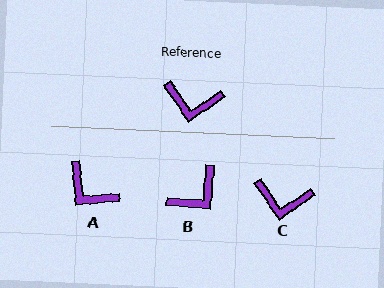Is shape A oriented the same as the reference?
No, it is off by about 29 degrees.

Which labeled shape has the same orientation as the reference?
C.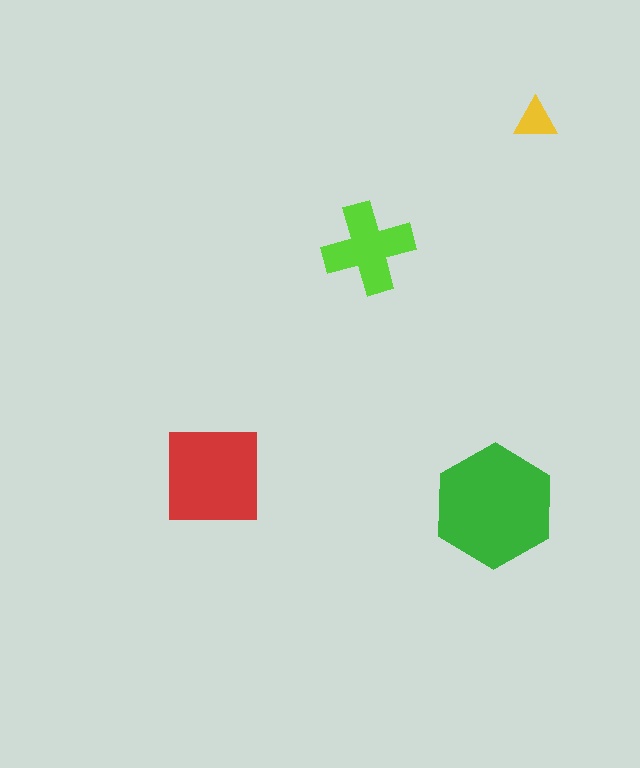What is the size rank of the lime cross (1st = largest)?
3rd.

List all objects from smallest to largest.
The yellow triangle, the lime cross, the red square, the green hexagon.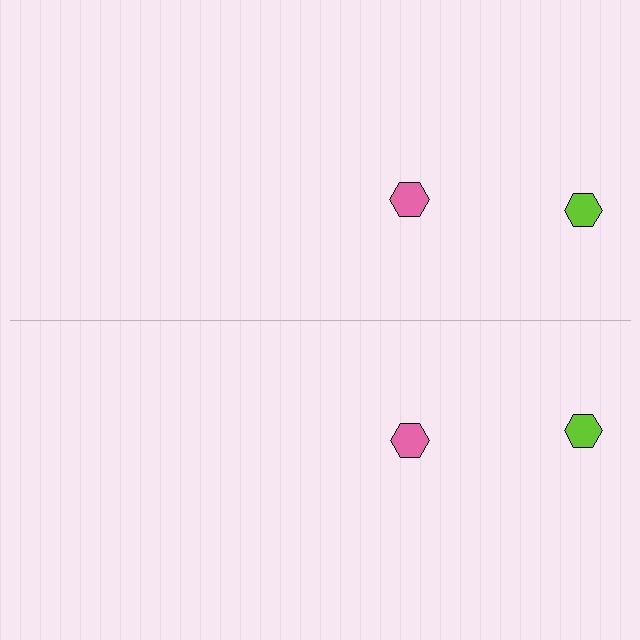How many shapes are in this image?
There are 4 shapes in this image.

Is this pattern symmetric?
Yes, this pattern has bilateral (reflection) symmetry.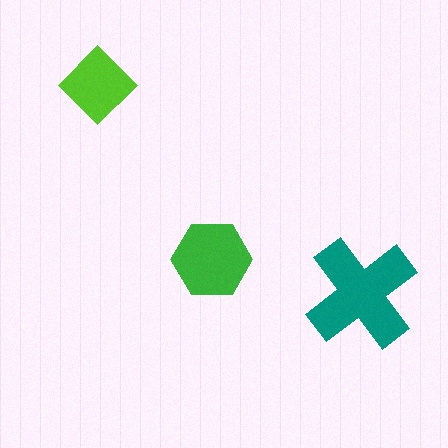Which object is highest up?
The lime diamond is topmost.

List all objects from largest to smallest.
The teal cross, the green hexagon, the lime diamond.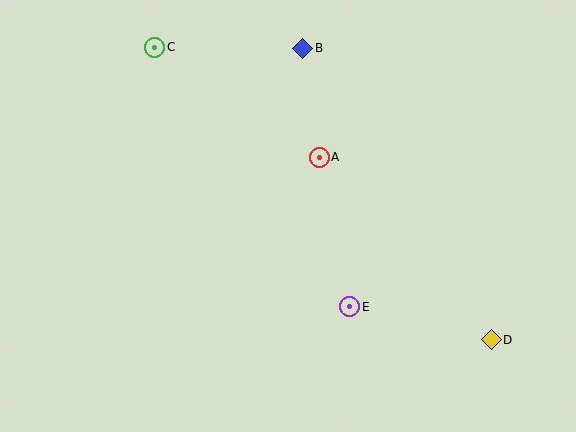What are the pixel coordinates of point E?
Point E is at (350, 307).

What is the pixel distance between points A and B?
The distance between A and B is 110 pixels.